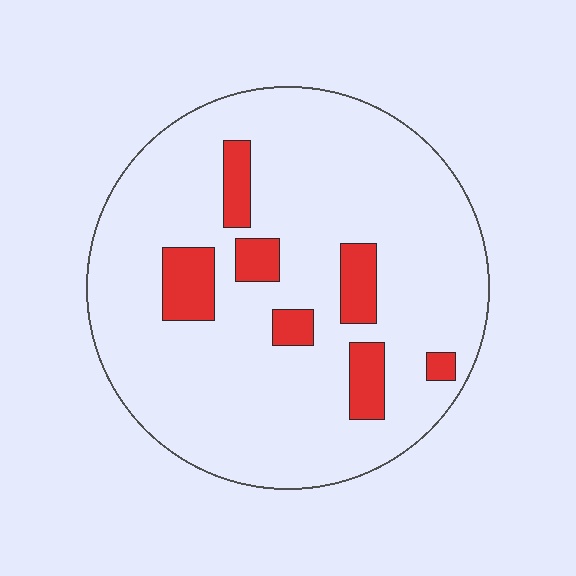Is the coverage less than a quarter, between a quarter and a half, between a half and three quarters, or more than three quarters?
Less than a quarter.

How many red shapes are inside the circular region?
7.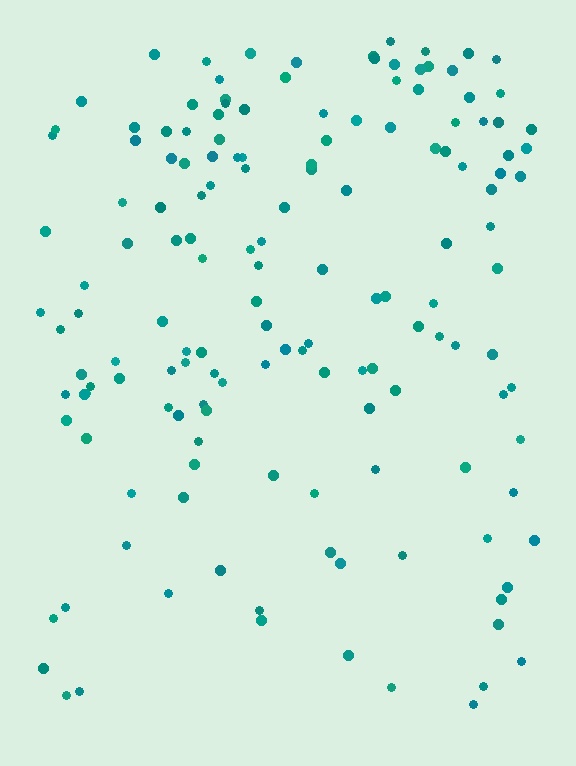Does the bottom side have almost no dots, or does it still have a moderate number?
Still a moderate number, just noticeably fewer than the top.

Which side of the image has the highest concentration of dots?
The top.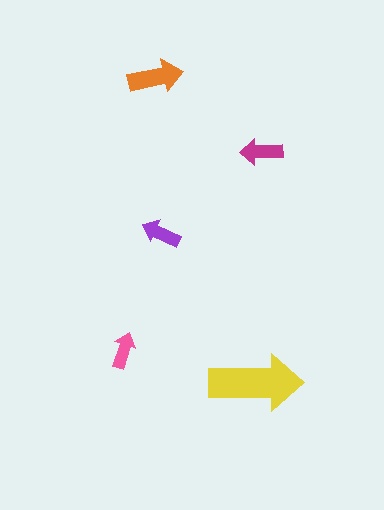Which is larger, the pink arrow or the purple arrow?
The purple one.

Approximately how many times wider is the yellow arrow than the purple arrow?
About 2.5 times wider.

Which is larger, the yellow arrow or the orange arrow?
The yellow one.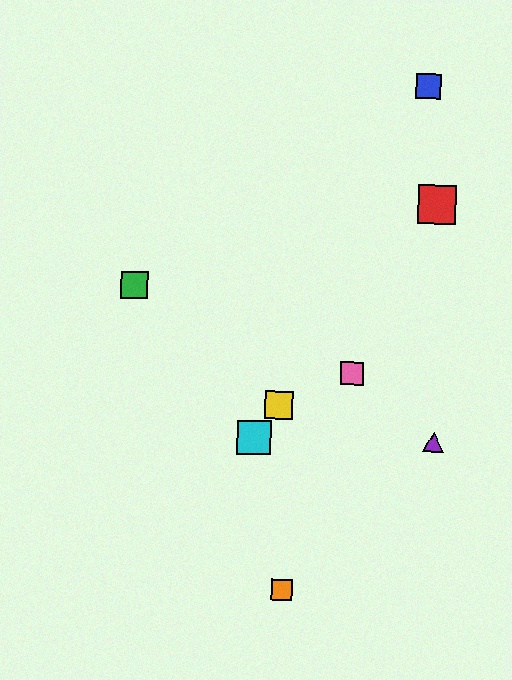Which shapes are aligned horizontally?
The purple triangle, the cyan square are aligned horizontally.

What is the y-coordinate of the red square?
The red square is at y≈205.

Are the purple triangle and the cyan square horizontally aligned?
Yes, both are at y≈442.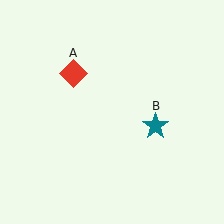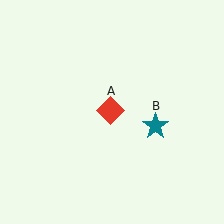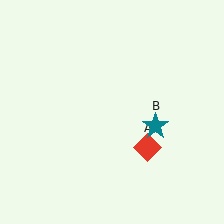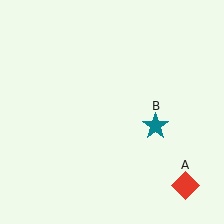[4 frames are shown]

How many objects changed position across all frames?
1 object changed position: red diamond (object A).